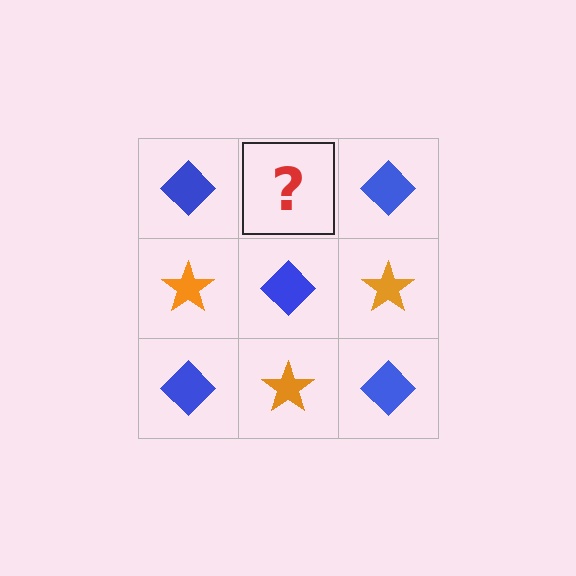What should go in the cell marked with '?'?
The missing cell should contain an orange star.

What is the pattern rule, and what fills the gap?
The rule is that it alternates blue diamond and orange star in a checkerboard pattern. The gap should be filled with an orange star.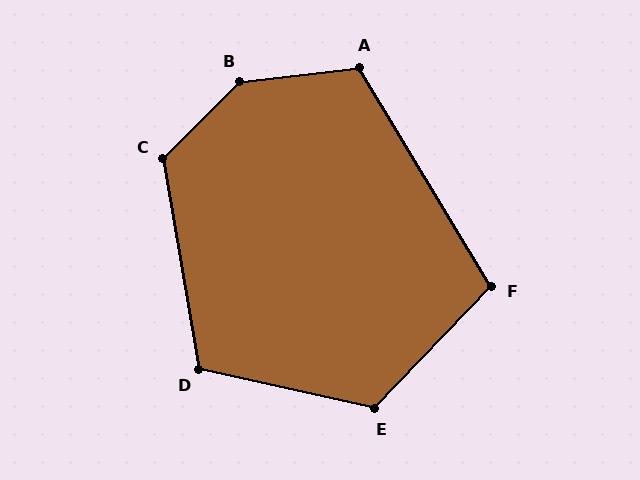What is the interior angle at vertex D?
Approximately 112 degrees (obtuse).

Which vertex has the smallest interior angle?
F, at approximately 105 degrees.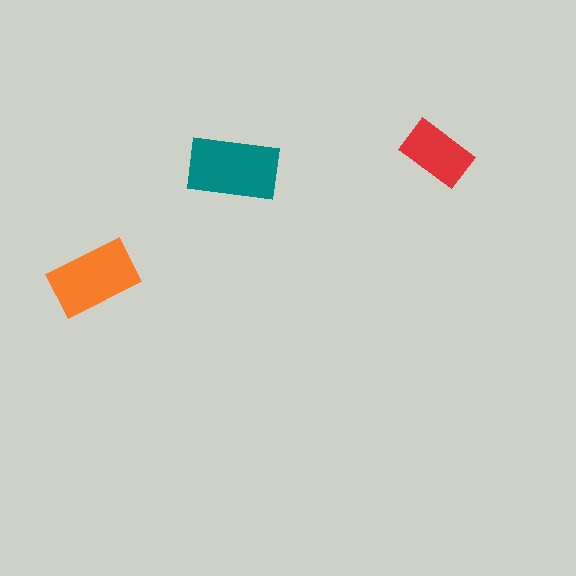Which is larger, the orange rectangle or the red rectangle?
The orange one.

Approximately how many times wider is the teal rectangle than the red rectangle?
About 1.5 times wider.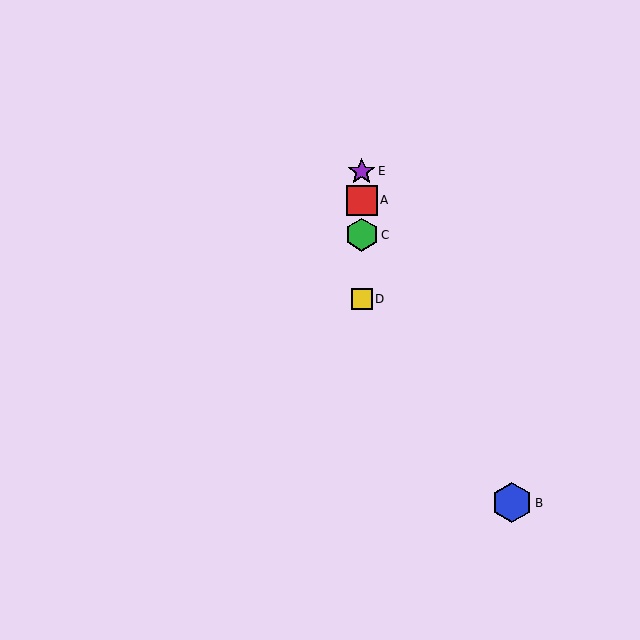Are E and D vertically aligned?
Yes, both are at x≈362.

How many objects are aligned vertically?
4 objects (A, C, D, E) are aligned vertically.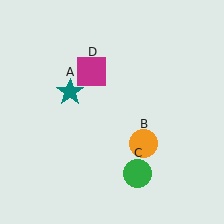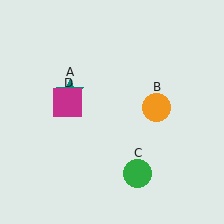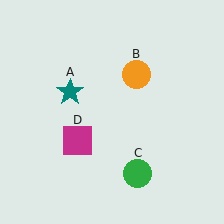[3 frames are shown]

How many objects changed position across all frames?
2 objects changed position: orange circle (object B), magenta square (object D).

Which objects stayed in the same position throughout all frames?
Teal star (object A) and green circle (object C) remained stationary.